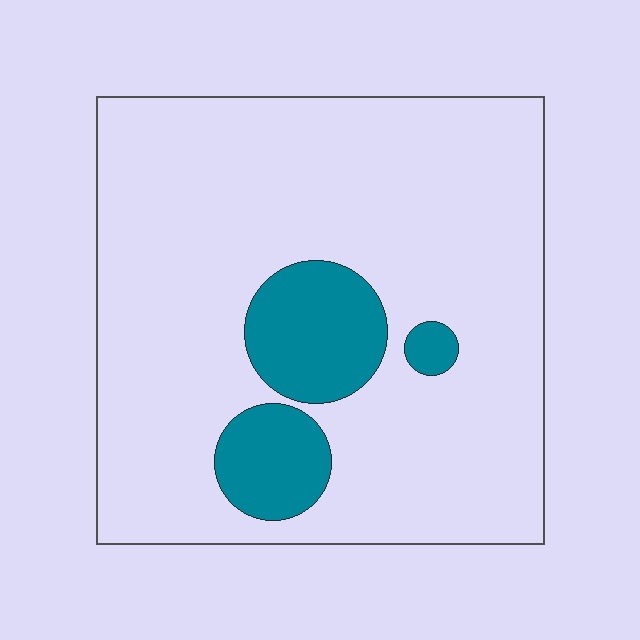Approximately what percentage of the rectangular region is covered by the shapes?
Approximately 15%.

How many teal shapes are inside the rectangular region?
3.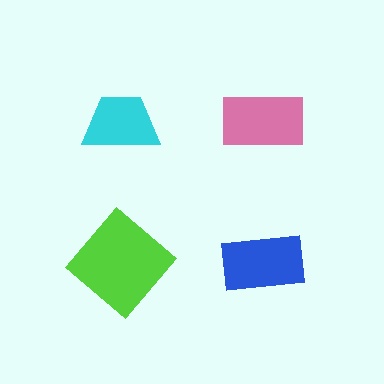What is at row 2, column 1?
A lime diamond.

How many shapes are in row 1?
2 shapes.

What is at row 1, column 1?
A cyan trapezoid.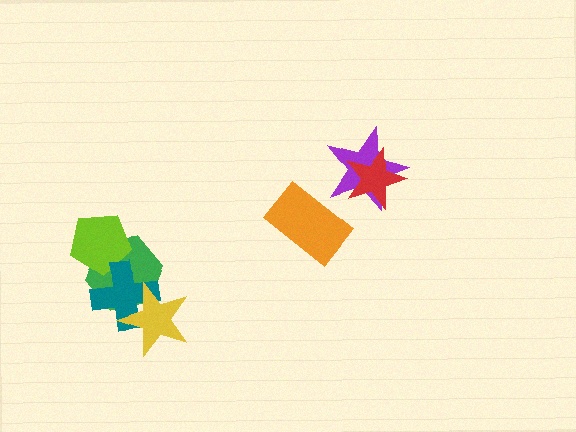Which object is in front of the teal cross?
The yellow star is in front of the teal cross.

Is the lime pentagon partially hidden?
Yes, it is partially covered by another shape.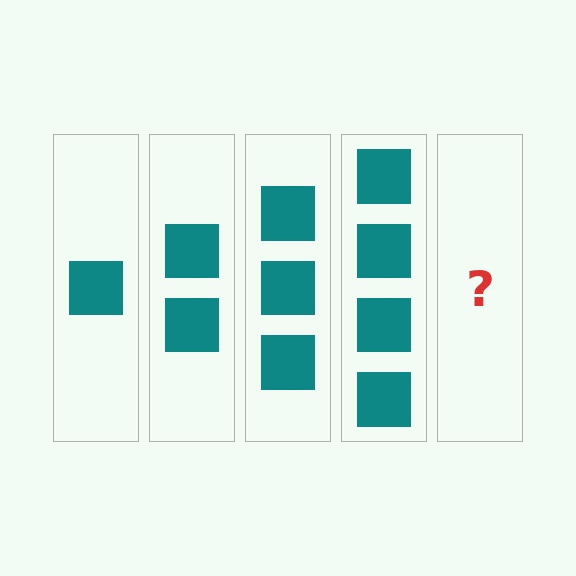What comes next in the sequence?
The next element should be 5 squares.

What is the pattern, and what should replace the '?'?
The pattern is that each step adds one more square. The '?' should be 5 squares.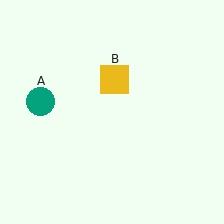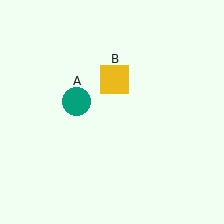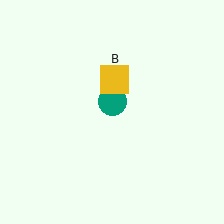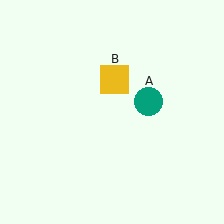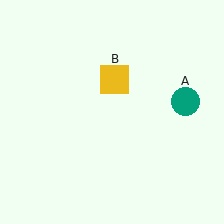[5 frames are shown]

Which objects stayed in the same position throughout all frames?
Yellow square (object B) remained stationary.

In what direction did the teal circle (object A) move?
The teal circle (object A) moved right.